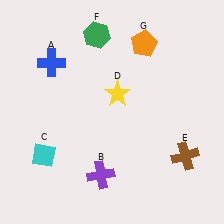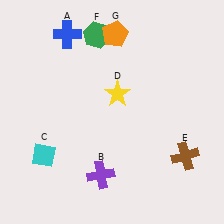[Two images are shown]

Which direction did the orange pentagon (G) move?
The orange pentagon (G) moved left.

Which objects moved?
The objects that moved are: the blue cross (A), the orange pentagon (G).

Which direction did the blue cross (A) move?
The blue cross (A) moved up.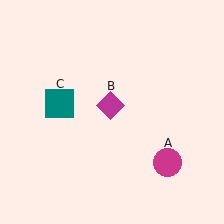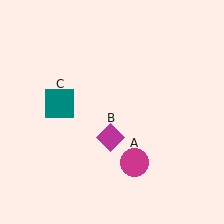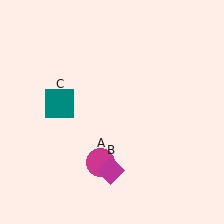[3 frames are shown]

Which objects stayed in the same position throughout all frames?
Teal square (object C) remained stationary.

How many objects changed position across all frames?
2 objects changed position: magenta circle (object A), magenta diamond (object B).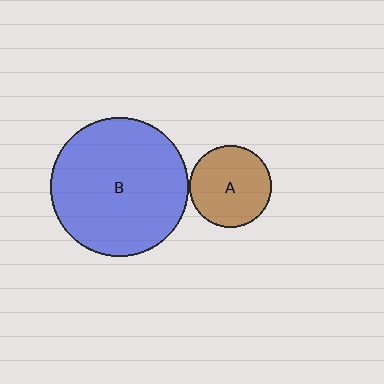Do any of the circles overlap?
No, none of the circles overlap.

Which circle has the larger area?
Circle B (blue).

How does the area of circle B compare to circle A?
Approximately 2.8 times.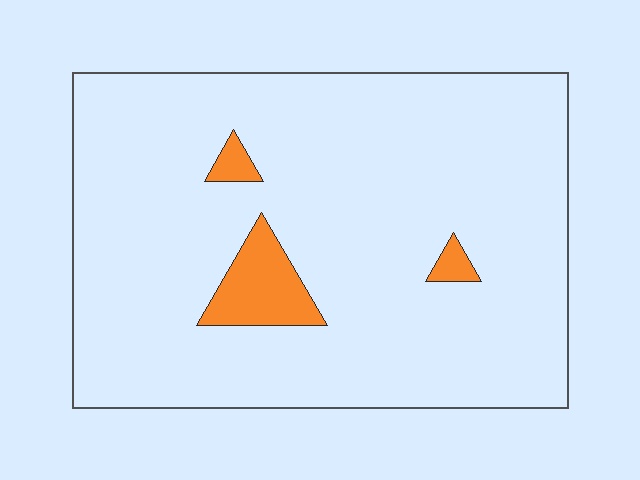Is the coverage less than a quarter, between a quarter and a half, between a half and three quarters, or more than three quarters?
Less than a quarter.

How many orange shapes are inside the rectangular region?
3.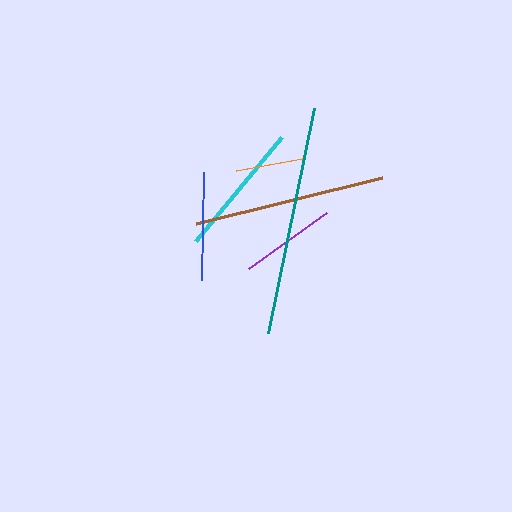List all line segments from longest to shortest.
From longest to shortest: teal, brown, cyan, blue, purple, orange.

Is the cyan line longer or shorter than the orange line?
The cyan line is longer than the orange line.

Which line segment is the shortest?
The orange line is the shortest at approximately 67 pixels.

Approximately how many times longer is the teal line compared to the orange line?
The teal line is approximately 3.4 times the length of the orange line.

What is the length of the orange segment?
The orange segment is approximately 67 pixels long.